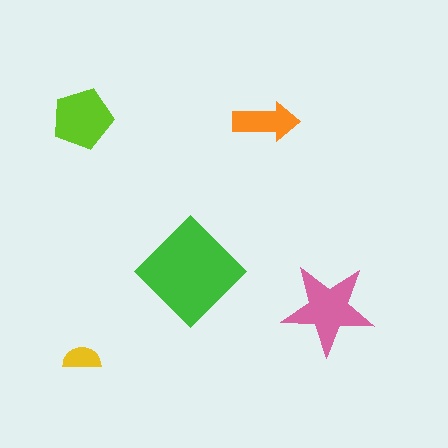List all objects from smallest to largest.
The yellow semicircle, the orange arrow, the lime pentagon, the pink star, the green diamond.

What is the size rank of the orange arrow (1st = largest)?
4th.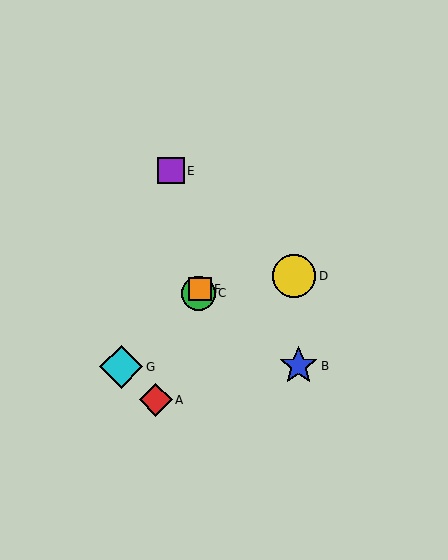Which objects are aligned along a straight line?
Objects A, C, F are aligned along a straight line.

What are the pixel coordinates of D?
Object D is at (294, 276).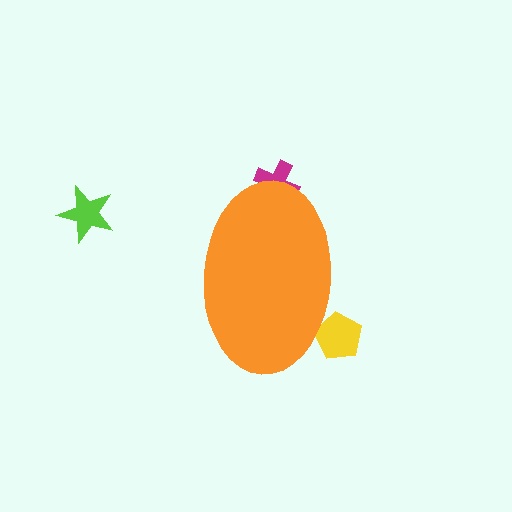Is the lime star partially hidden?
No, the lime star is fully visible.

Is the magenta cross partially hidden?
Yes, the magenta cross is partially hidden behind the orange ellipse.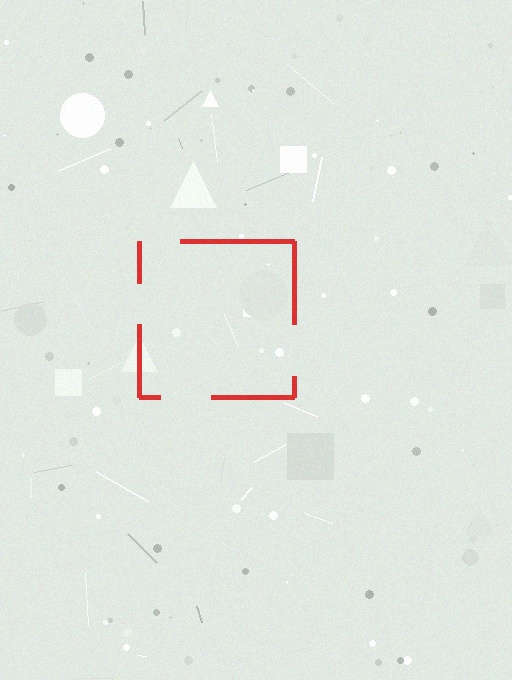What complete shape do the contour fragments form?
The contour fragments form a square.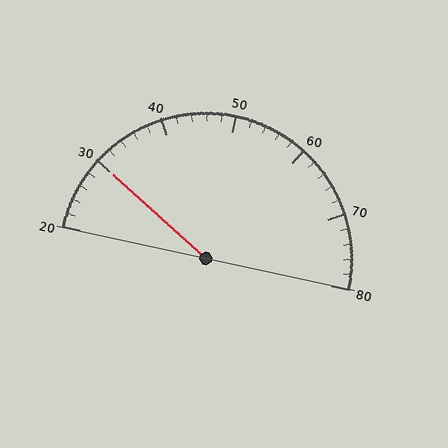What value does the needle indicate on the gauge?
The needle indicates approximately 30.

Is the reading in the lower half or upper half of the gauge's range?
The reading is in the lower half of the range (20 to 80).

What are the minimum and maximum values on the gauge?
The gauge ranges from 20 to 80.